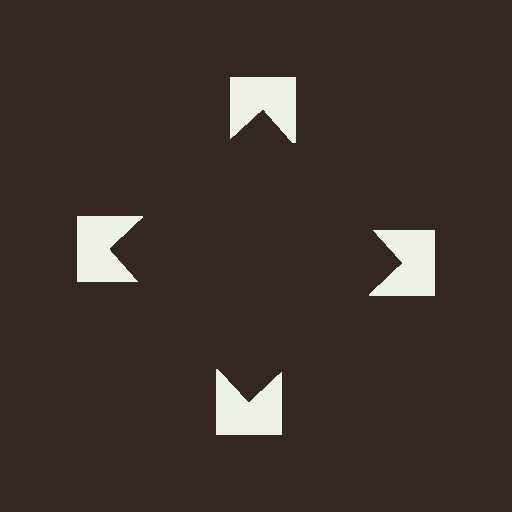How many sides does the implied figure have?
4 sides.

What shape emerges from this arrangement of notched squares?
An illusory square — its edges are inferred from the aligned wedge cuts in the notched squares, not physically drawn.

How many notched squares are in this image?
There are 4 — one at each vertex of the illusory square.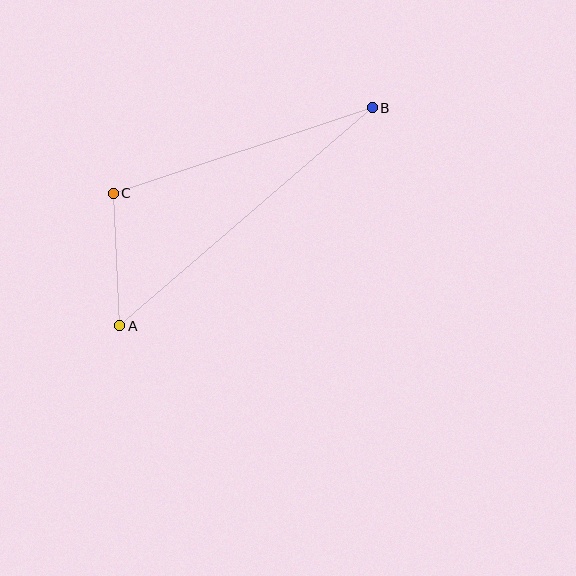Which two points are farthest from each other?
Points A and B are farthest from each other.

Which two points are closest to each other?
Points A and C are closest to each other.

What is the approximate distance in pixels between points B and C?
The distance between B and C is approximately 272 pixels.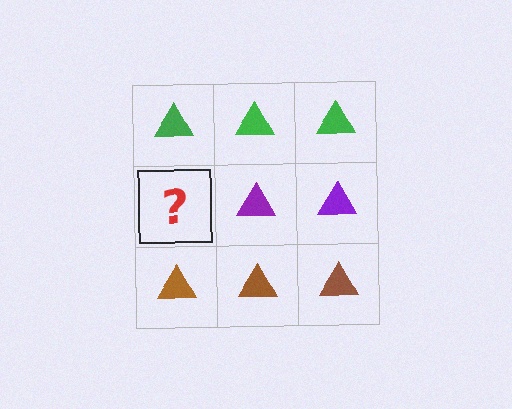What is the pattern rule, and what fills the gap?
The rule is that each row has a consistent color. The gap should be filled with a purple triangle.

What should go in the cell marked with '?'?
The missing cell should contain a purple triangle.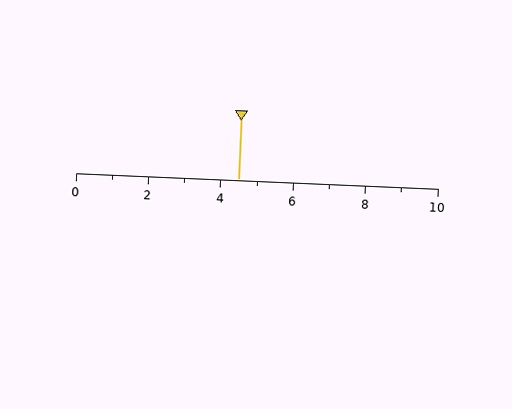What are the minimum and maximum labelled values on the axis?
The axis runs from 0 to 10.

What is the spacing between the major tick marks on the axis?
The major ticks are spaced 2 apart.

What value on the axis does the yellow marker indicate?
The marker indicates approximately 4.5.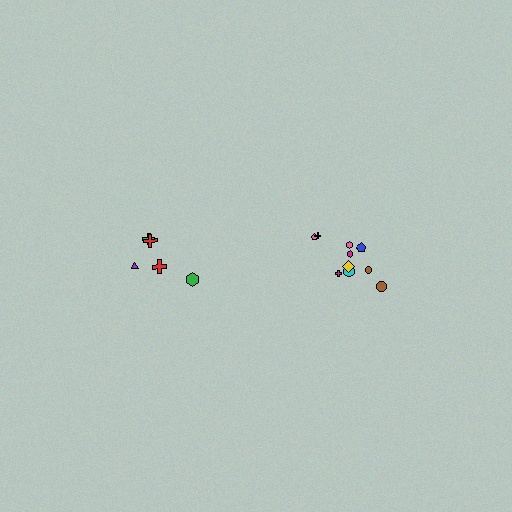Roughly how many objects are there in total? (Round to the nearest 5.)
Roughly 15 objects in total.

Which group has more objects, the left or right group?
The right group.